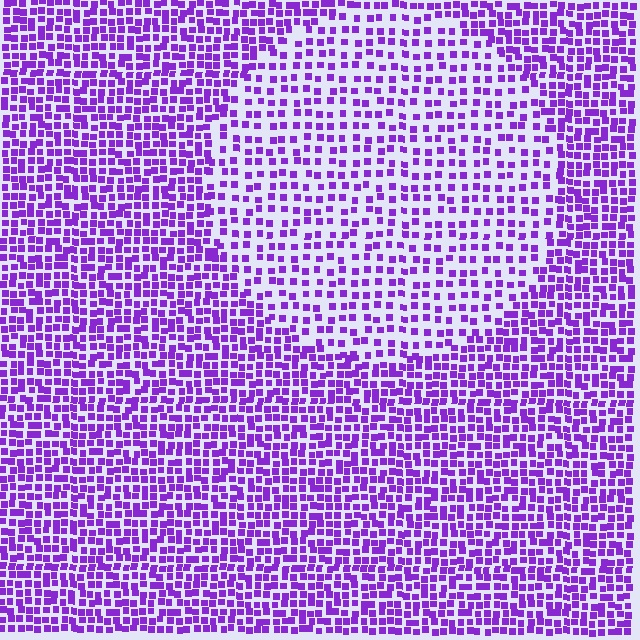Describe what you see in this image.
The image contains small purple elements arranged at two different densities. A circle-shaped region is visible where the elements are less densely packed than the surrounding area.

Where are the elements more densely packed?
The elements are more densely packed outside the circle boundary.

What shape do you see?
I see a circle.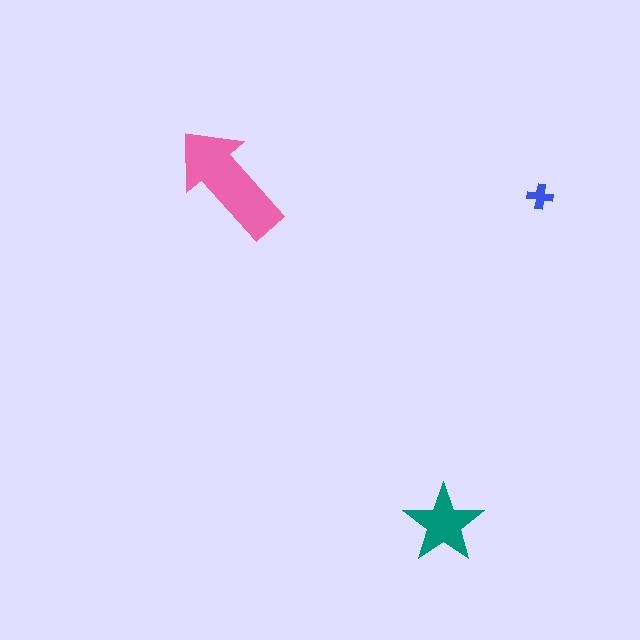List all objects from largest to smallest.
The pink arrow, the teal star, the blue cross.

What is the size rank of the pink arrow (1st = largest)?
1st.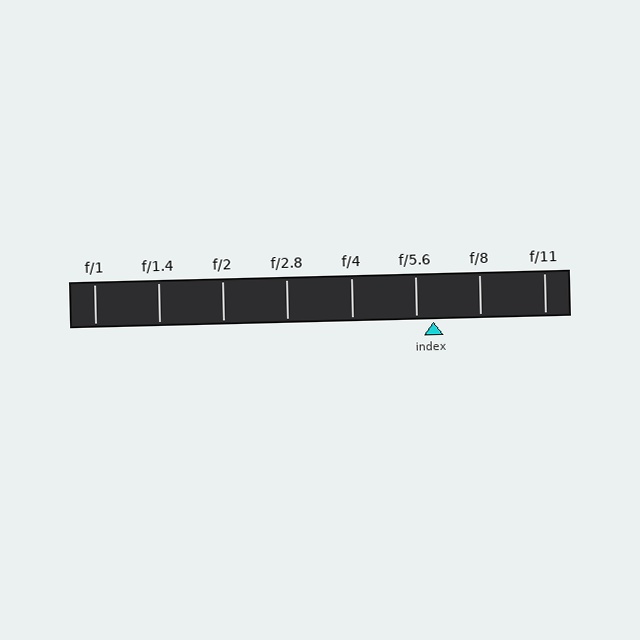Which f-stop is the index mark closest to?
The index mark is closest to f/5.6.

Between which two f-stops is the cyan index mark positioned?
The index mark is between f/5.6 and f/8.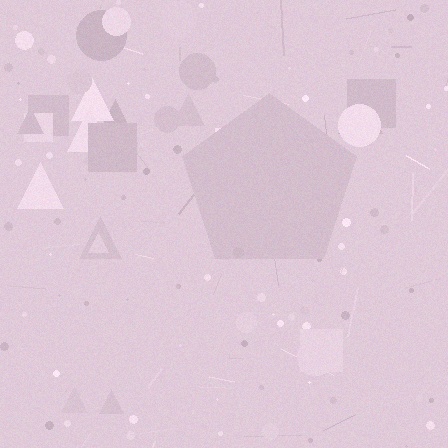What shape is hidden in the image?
A pentagon is hidden in the image.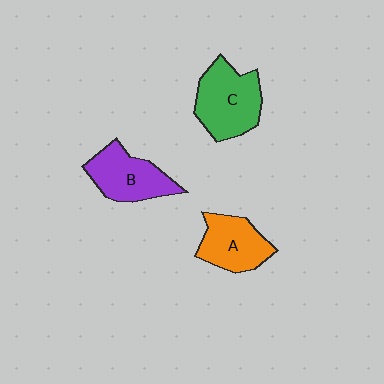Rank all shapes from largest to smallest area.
From largest to smallest: C (green), B (purple), A (orange).